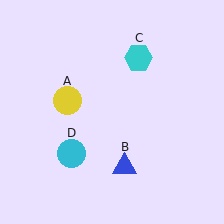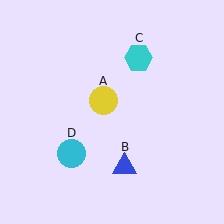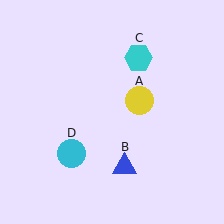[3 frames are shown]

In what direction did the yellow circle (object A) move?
The yellow circle (object A) moved right.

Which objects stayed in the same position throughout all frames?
Blue triangle (object B) and cyan hexagon (object C) and cyan circle (object D) remained stationary.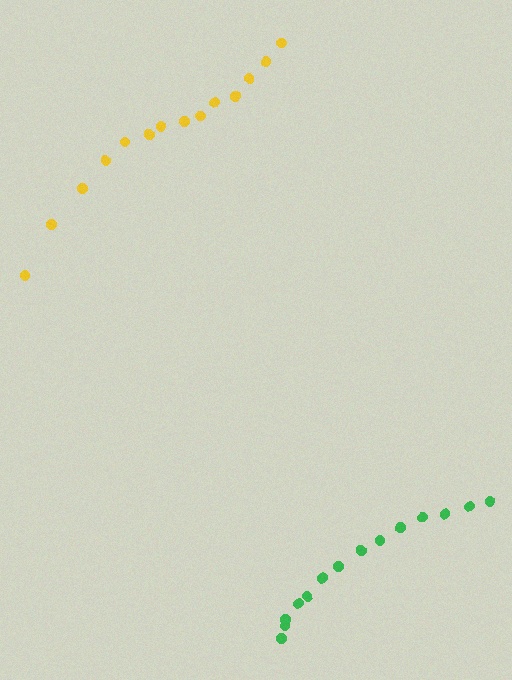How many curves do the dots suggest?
There are 2 distinct paths.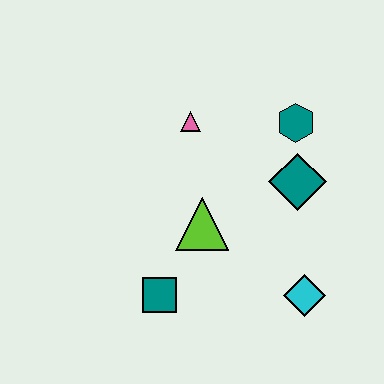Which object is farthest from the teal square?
The teal hexagon is farthest from the teal square.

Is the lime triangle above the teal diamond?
No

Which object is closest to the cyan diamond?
The teal diamond is closest to the cyan diamond.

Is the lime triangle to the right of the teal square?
Yes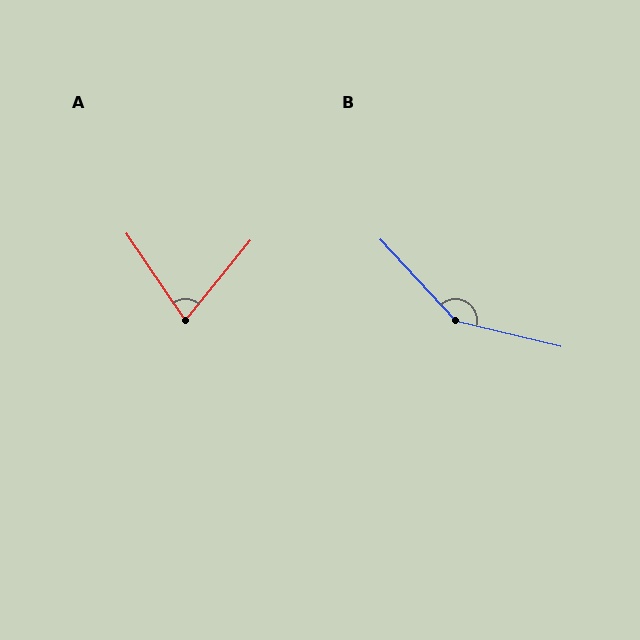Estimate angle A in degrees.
Approximately 73 degrees.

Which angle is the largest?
B, at approximately 147 degrees.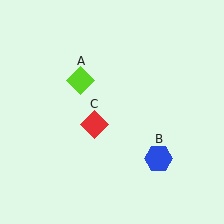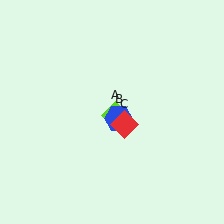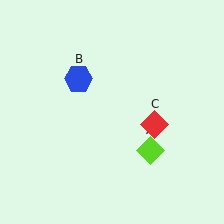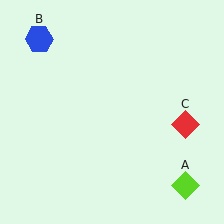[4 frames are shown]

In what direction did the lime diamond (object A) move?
The lime diamond (object A) moved down and to the right.